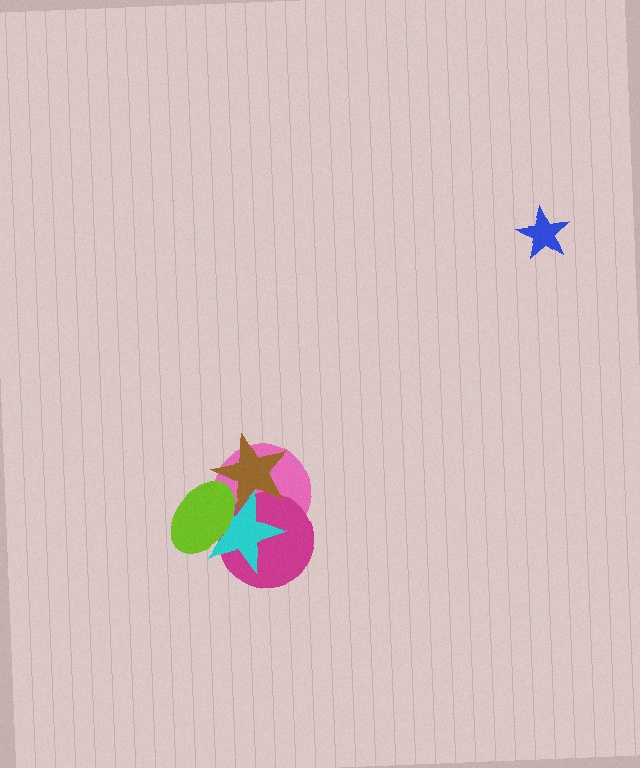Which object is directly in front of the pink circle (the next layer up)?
The magenta circle is directly in front of the pink circle.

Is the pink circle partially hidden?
Yes, it is partially covered by another shape.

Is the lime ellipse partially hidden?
Yes, it is partially covered by another shape.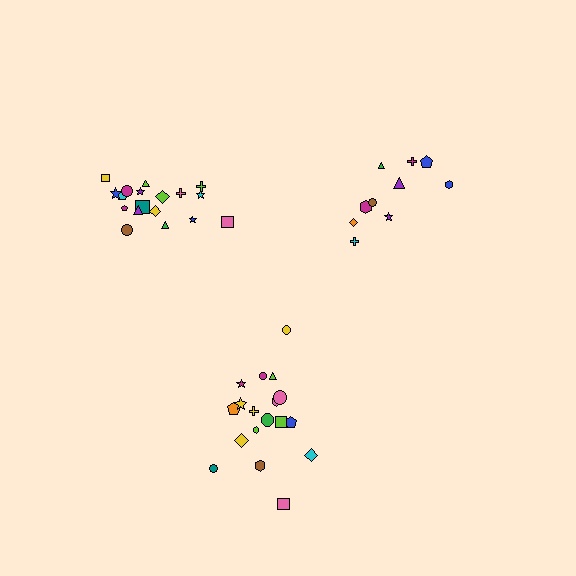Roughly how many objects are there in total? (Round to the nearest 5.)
Roughly 45 objects in total.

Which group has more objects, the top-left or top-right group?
The top-left group.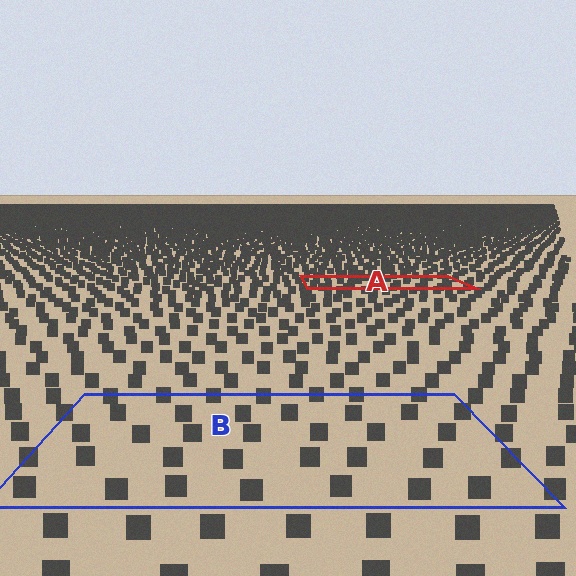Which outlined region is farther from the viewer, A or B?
Region A is farther from the viewer — the texture elements inside it appear smaller and more densely packed.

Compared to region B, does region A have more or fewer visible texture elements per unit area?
Region A has more texture elements per unit area — they are packed more densely because it is farther away.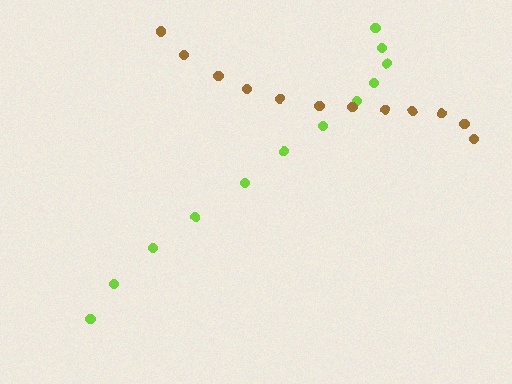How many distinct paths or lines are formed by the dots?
There are 2 distinct paths.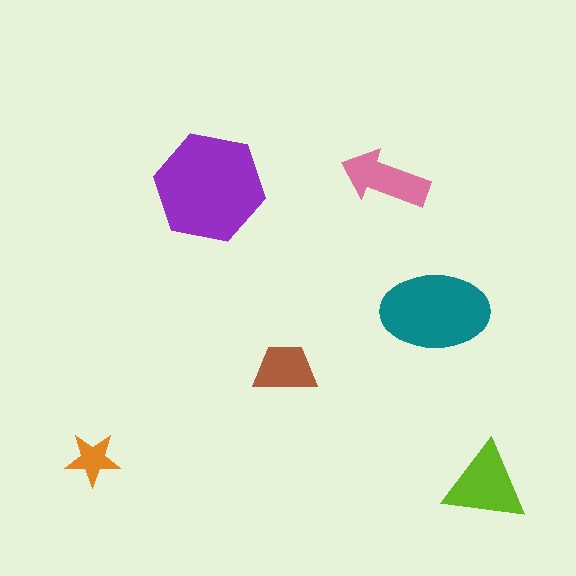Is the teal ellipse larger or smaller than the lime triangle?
Larger.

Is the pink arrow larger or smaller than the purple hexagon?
Smaller.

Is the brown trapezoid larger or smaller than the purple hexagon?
Smaller.